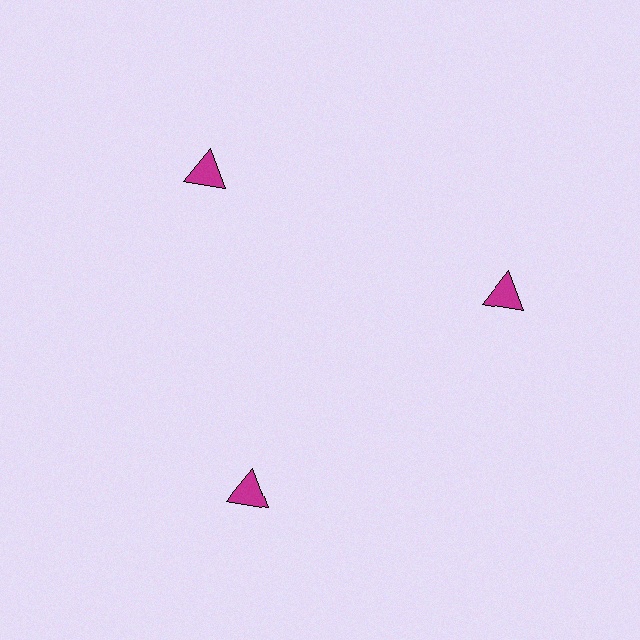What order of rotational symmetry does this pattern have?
This pattern has 3-fold rotational symmetry.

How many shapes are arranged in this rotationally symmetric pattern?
There are 3 shapes, arranged in 3 groups of 1.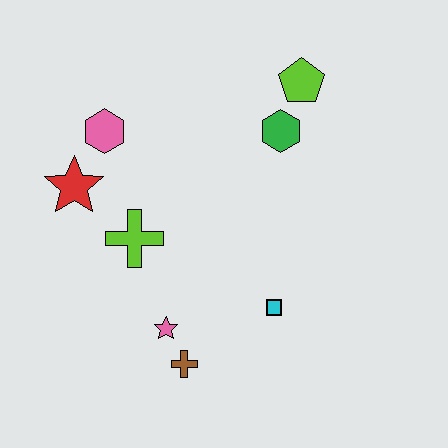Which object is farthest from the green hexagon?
The brown cross is farthest from the green hexagon.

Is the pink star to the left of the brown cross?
Yes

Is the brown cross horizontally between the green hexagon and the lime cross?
Yes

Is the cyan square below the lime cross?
Yes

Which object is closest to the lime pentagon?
The green hexagon is closest to the lime pentagon.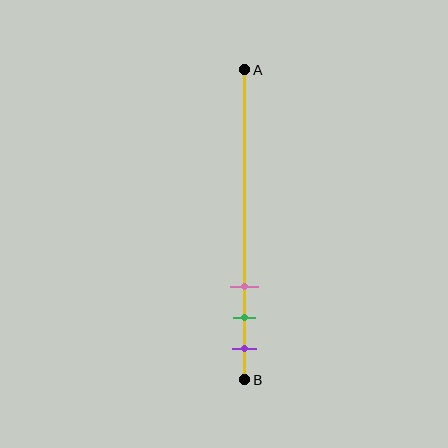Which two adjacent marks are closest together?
The green and purple marks are the closest adjacent pair.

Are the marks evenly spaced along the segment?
Yes, the marks are approximately evenly spaced.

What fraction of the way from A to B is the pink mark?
The pink mark is approximately 70% (0.7) of the way from A to B.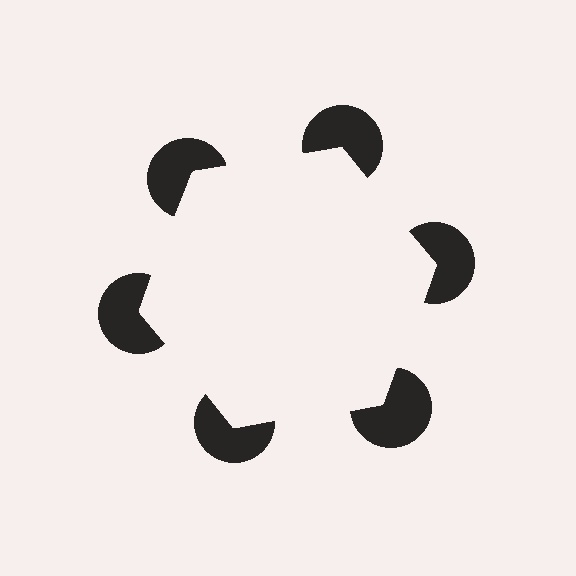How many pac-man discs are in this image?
There are 6 — one at each vertex of the illusory hexagon.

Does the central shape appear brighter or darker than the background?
It typically appears slightly brighter than the background, even though no actual brightness change is drawn.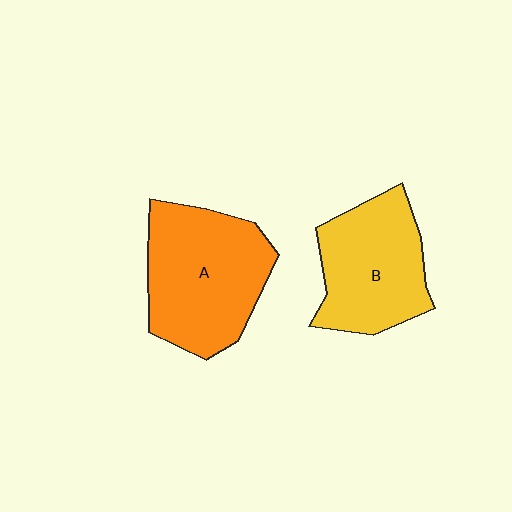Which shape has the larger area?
Shape A (orange).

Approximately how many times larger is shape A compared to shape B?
Approximately 1.2 times.